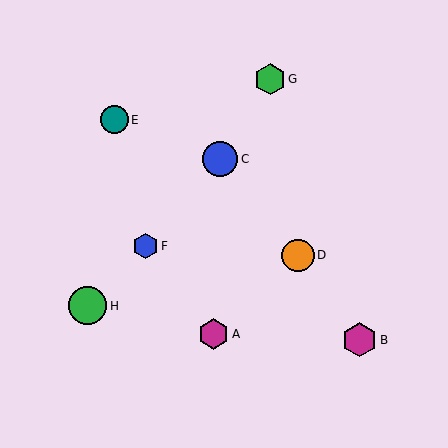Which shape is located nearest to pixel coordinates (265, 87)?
The green hexagon (labeled G) at (270, 79) is nearest to that location.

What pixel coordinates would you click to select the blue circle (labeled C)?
Click at (220, 159) to select the blue circle C.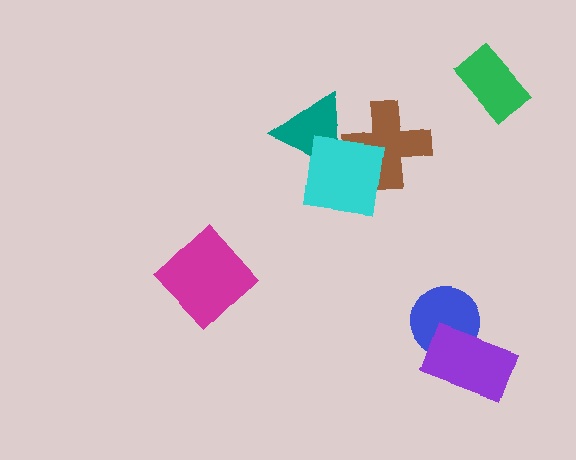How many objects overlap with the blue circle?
1 object overlaps with the blue circle.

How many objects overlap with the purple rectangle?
1 object overlaps with the purple rectangle.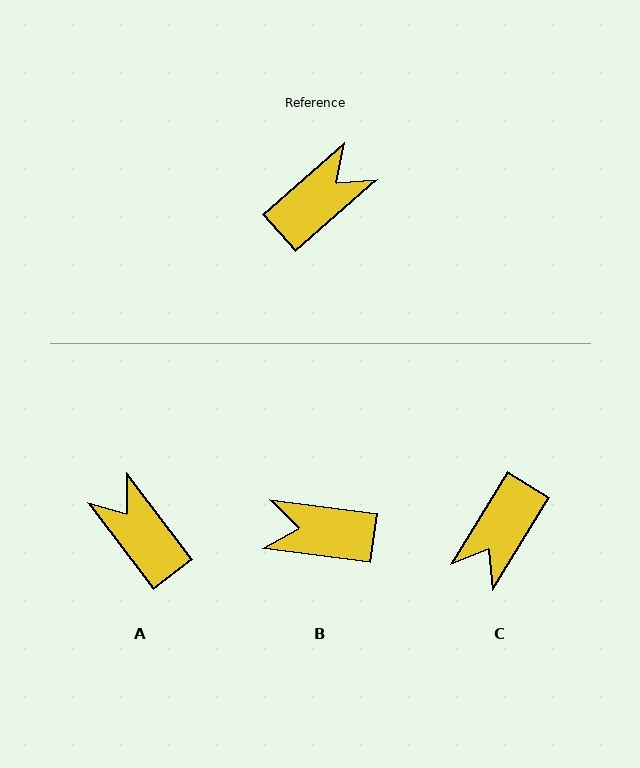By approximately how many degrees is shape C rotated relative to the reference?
Approximately 163 degrees clockwise.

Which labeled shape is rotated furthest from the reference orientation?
C, about 163 degrees away.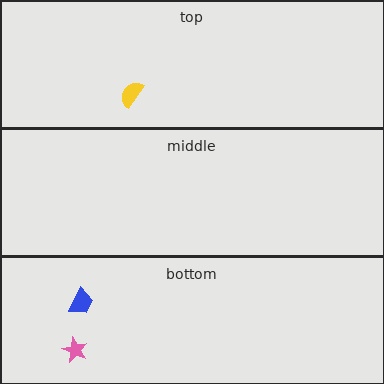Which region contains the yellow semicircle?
The top region.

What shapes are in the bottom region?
The pink star, the blue trapezoid.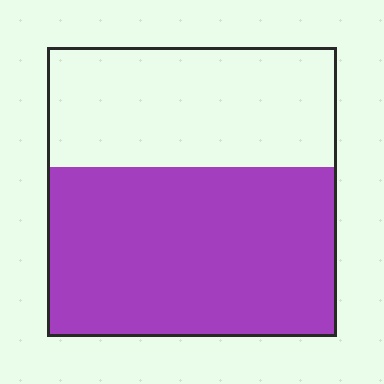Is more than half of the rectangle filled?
Yes.